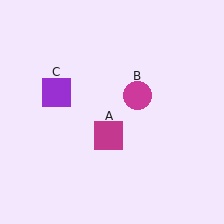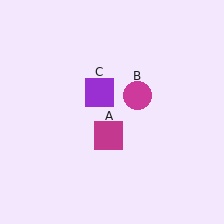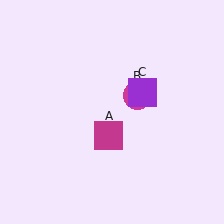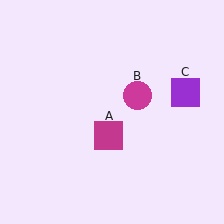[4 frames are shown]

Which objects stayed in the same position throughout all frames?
Magenta square (object A) and magenta circle (object B) remained stationary.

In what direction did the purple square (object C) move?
The purple square (object C) moved right.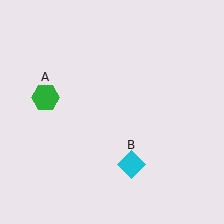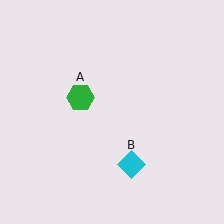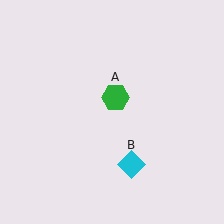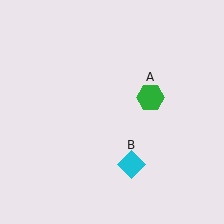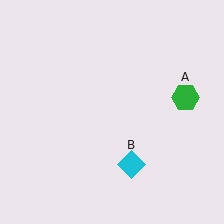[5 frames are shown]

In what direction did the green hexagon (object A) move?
The green hexagon (object A) moved right.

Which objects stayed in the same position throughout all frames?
Cyan diamond (object B) remained stationary.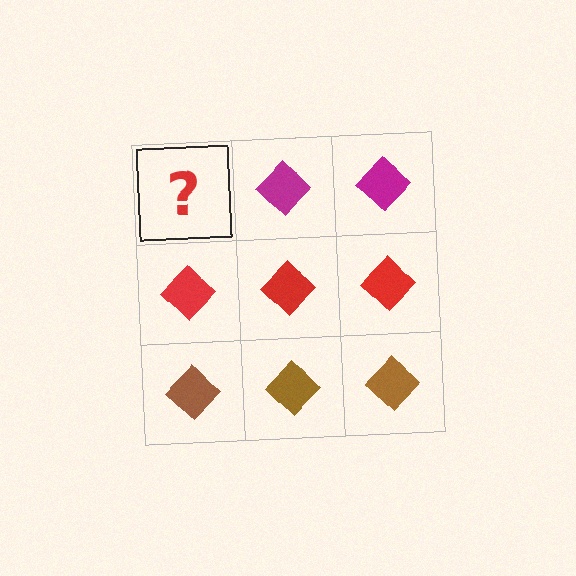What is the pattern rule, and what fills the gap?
The rule is that each row has a consistent color. The gap should be filled with a magenta diamond.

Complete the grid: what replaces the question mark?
The question mark should be replaced with a magenta diamond.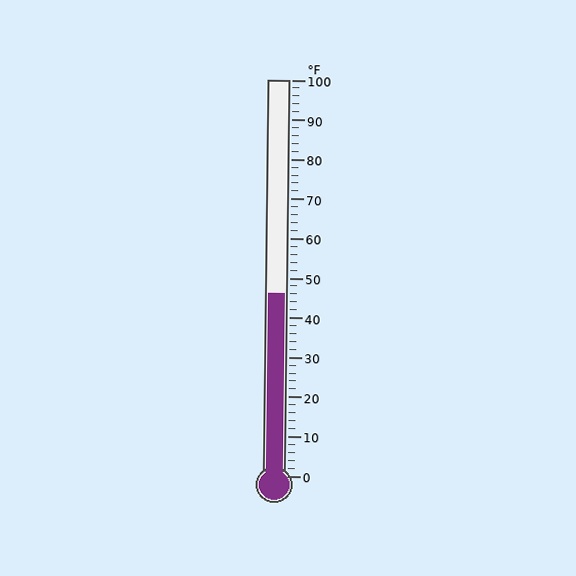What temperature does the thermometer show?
The thermometer shows approximately 46°F.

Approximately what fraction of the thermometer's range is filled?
The thermometer is filled to approximately 45% of its range.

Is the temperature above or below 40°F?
The temperature is above 40°F.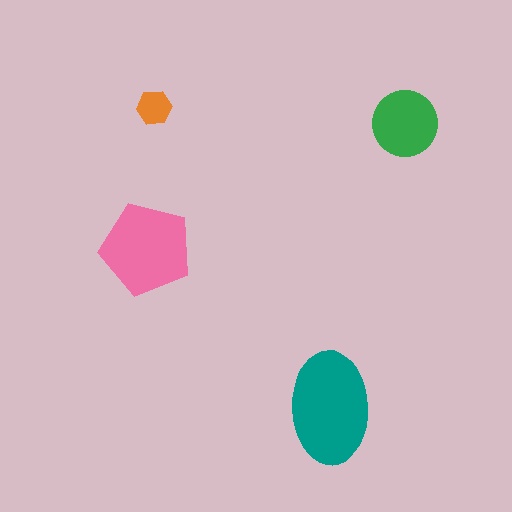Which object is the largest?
The teal ellipse.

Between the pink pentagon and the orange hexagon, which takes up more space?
The pink pentagon.